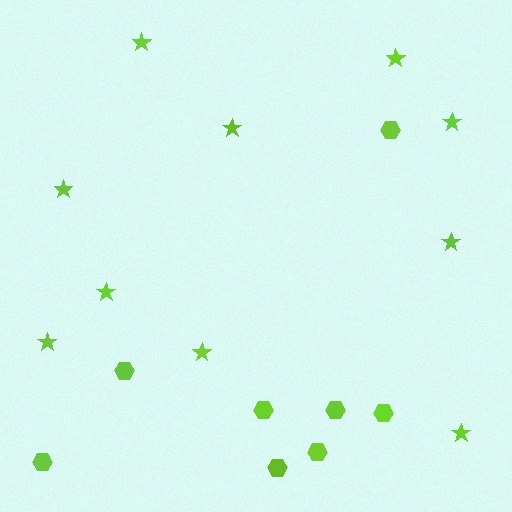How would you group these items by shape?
There are 2 groups: one group of hexagons (8) and one group of stars (10).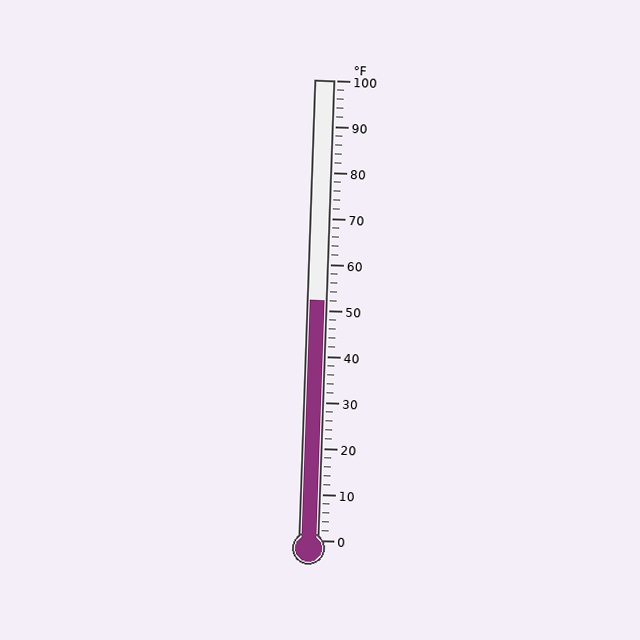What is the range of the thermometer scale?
The thermometer scale ranges from 0°F to 100°F.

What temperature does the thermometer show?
The thermometer shows approximately 52°F.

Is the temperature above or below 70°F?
The temperature is below 70°F.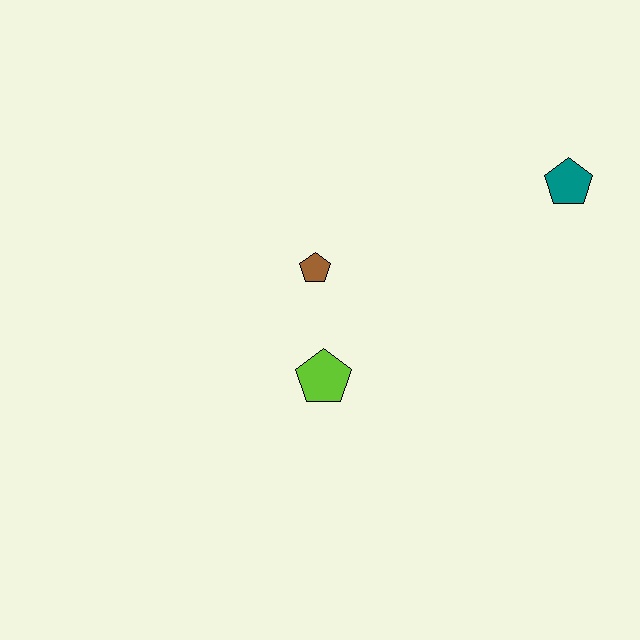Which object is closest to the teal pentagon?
The brown pentagon is closest to the teal pentagon.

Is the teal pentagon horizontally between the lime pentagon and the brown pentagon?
No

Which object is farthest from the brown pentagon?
The teal pentagon is farthest from the brown pentagon.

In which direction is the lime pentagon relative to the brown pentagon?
The lime pentagon is below the brown pentagon.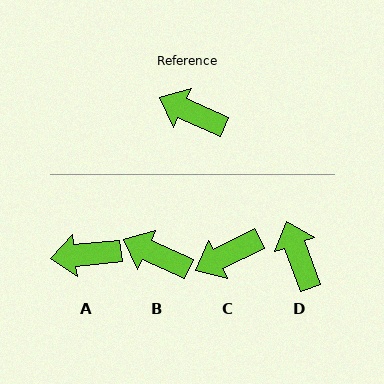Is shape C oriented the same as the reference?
No, it is off by about 51 degrees.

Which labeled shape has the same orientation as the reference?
B.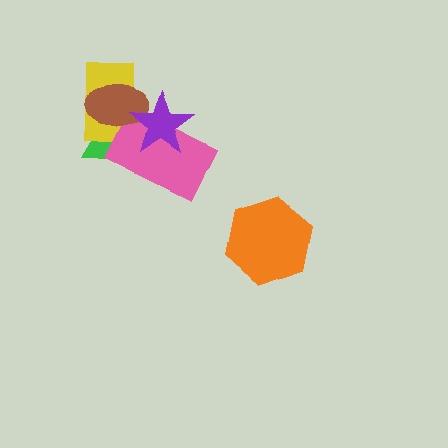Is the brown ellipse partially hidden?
Yes, it is partially covered by another shape.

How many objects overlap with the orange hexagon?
0 objects overlap with the orange hexagon.